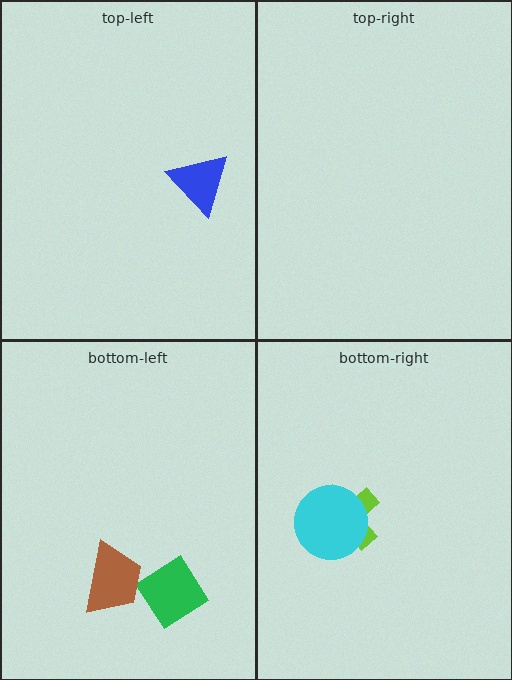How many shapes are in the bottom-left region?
2.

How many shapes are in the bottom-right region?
2.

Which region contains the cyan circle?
The bottom-right region.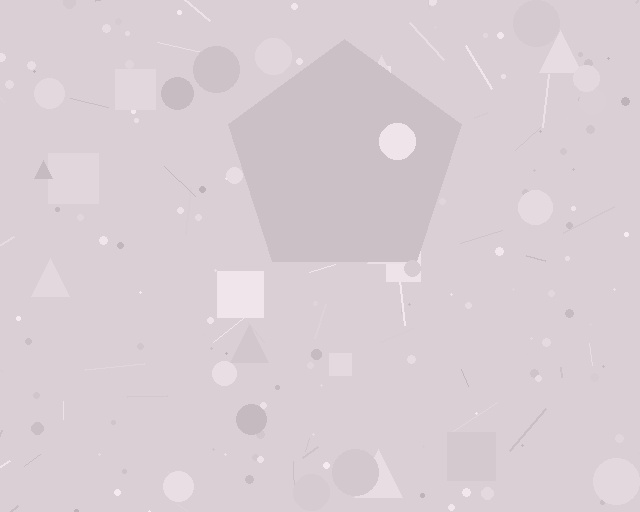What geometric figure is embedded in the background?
A pentagon is embedded in the background.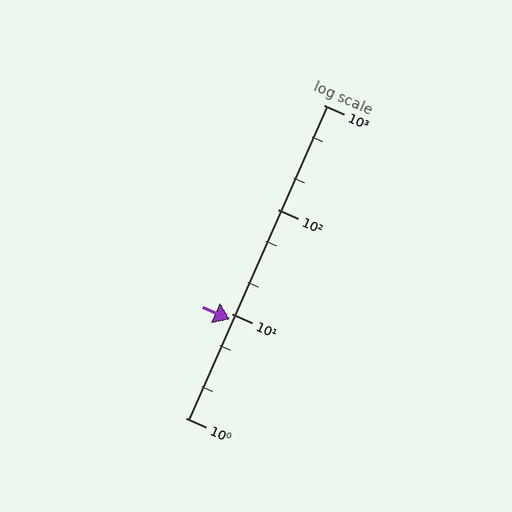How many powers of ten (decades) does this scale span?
The scale spans 3 decades, from 1 to 1000.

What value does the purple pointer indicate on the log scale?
The pointer indicates approximately 8.8.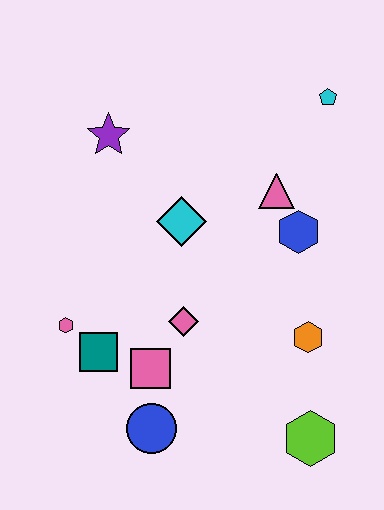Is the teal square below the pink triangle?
Yes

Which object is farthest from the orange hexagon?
The purple star is farthest from the orange hexagon.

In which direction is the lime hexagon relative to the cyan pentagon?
The lime hexagon is below the cyan pentagon.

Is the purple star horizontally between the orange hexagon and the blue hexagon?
No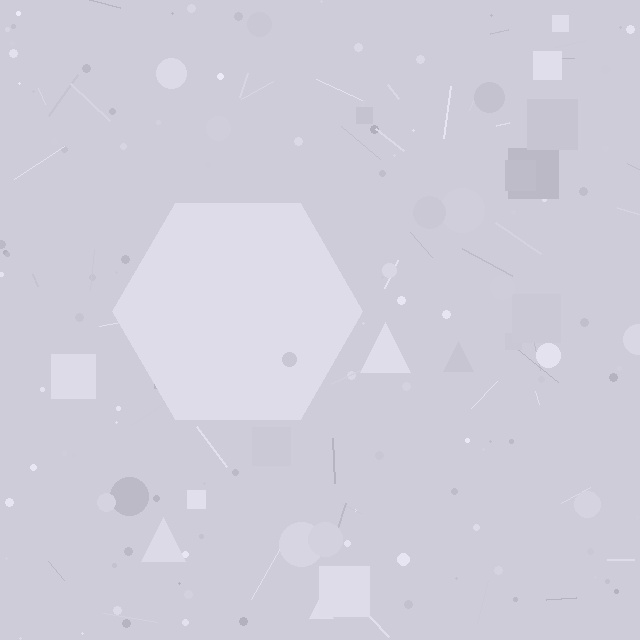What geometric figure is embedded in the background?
A hexagon is embedded in the background.